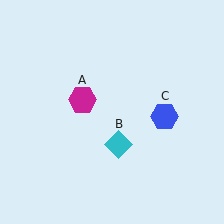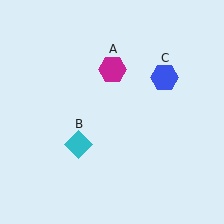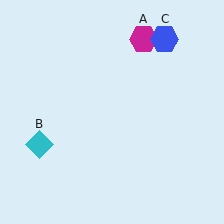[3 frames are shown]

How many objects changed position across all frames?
3 objects changed position: magenta hexagon (object A), cyan diamond (object B), blue hexagon (object C).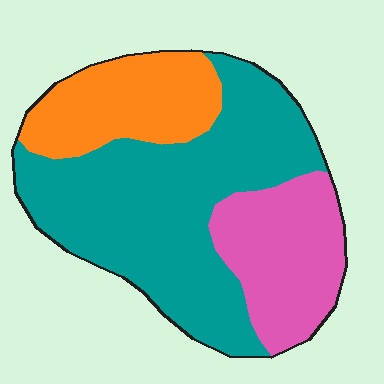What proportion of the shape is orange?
Orange covers 21% of the shape.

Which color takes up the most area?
Teal, at roughly 55%.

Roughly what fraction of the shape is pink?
Pink covers 23% of the shape.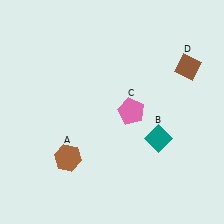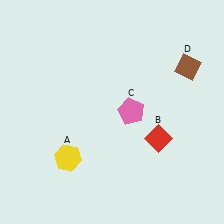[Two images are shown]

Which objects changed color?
A changed from brown to yellow. B changed from teal to red.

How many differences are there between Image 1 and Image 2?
There are 2 differences between the two images.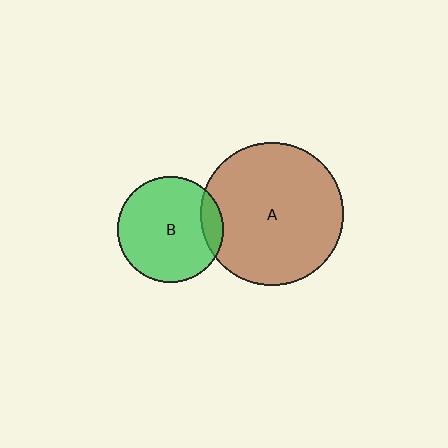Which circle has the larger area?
Circle A (brown).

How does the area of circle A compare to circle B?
Approximately 1.8 times.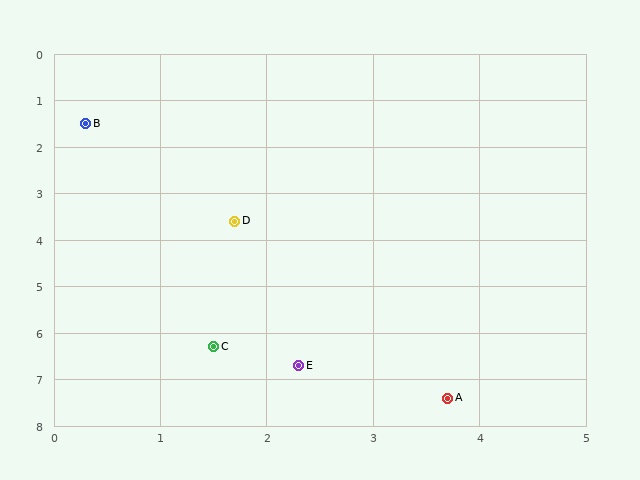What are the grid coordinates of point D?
Point D is at approximately (1.7, 3.6).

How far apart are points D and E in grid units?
Points D and E are about 3.2 grid units apart.